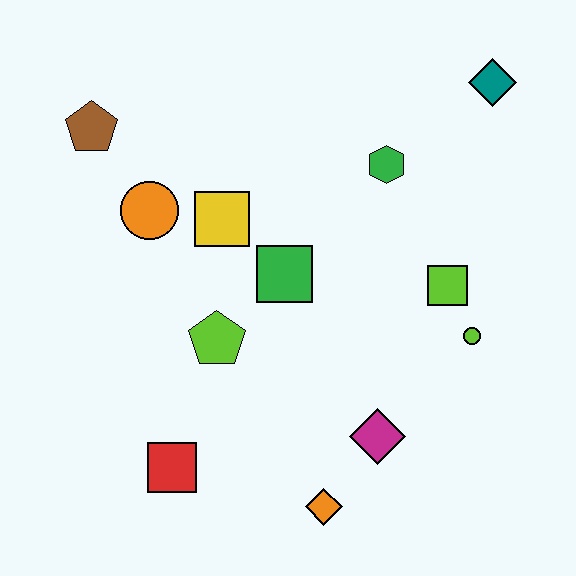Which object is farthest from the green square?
The teal diamond is farthest from the green square.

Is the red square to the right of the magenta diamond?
No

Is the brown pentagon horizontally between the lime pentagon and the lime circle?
No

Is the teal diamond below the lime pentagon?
No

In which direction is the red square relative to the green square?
The red square is below the green square.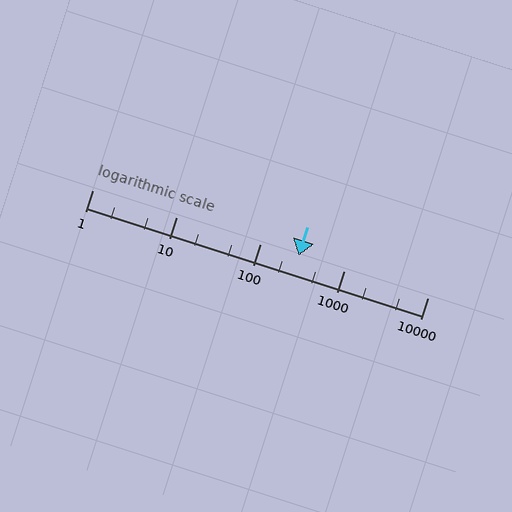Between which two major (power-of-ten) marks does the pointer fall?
The pointer is between 100 and 1000.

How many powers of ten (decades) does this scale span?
The scale spans 4 decades, from 1 to 10000.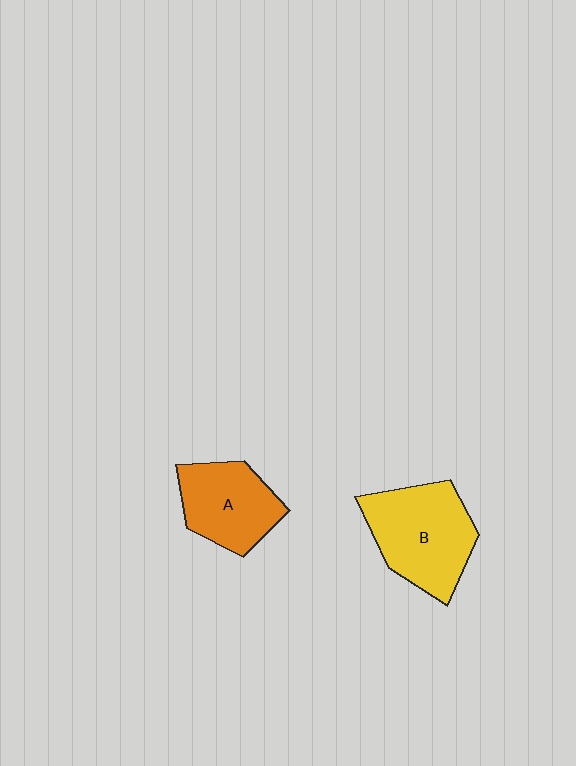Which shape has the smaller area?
Shape A (orange).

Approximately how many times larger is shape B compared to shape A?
Approximately 1.3 times.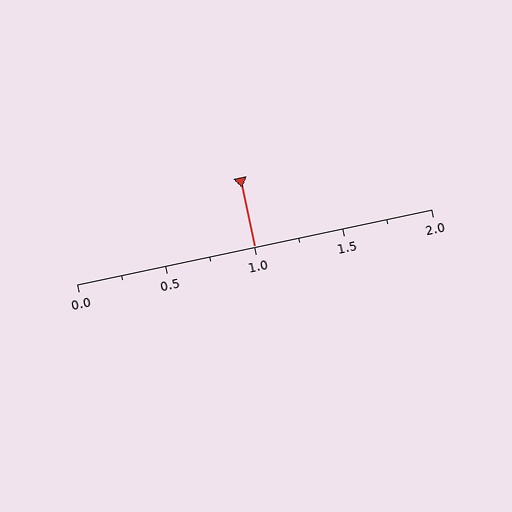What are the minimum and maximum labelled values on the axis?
The axis runs from 0.0 to 2.0.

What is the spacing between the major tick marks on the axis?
The major ticks are spaced 0.5 apart.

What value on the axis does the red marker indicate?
The marker indicates approximately 1.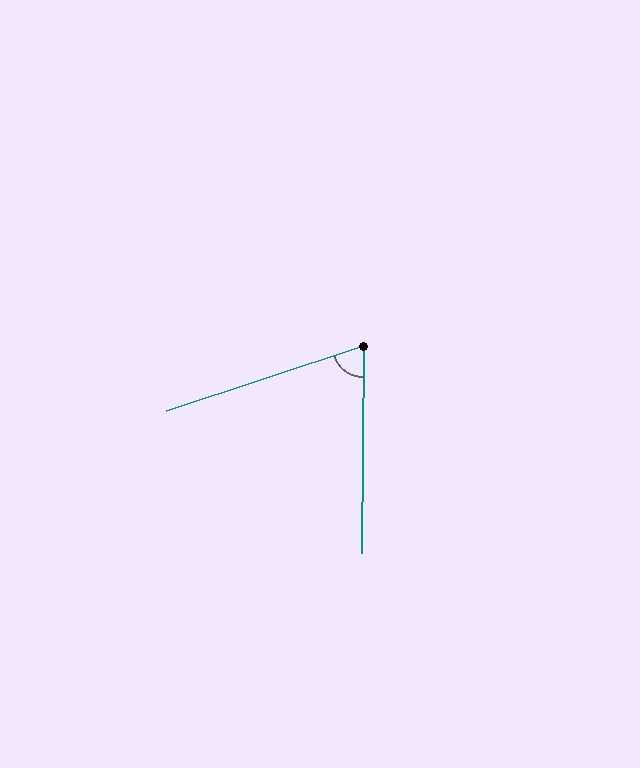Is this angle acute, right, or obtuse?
It is acute.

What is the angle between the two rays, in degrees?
Approximately 71 degrees.